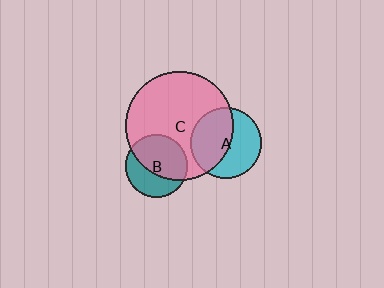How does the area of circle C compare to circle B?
Approximately 3.0 times.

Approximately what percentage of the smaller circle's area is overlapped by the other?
Approximately 60%.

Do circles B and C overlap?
Yes.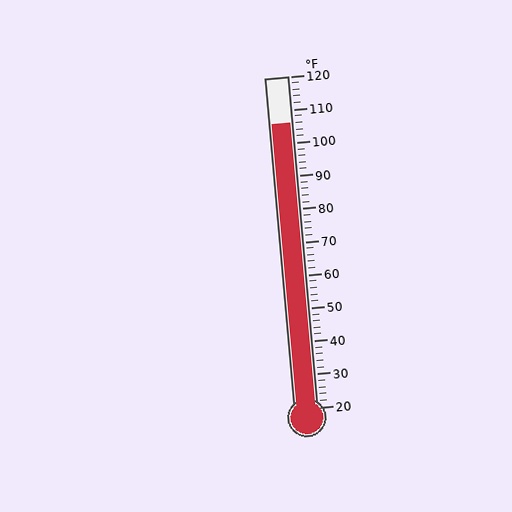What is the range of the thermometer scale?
The thermometer scale ranges from 20°F to 120°F.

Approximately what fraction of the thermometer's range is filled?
The thermometer is filled to approximately 85% of its range.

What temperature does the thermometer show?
The thermometer shows approximately 106°F.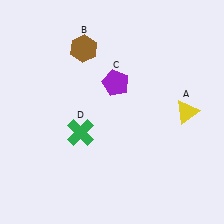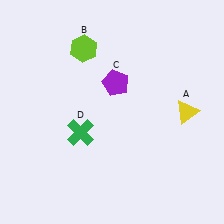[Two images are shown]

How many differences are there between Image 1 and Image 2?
There is 1 difference between the two images.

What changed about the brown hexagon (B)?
In Image 1, B is brown. In Image 2, it changed to lime.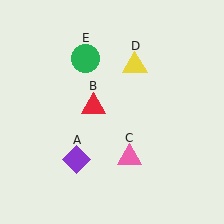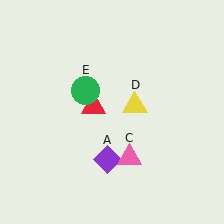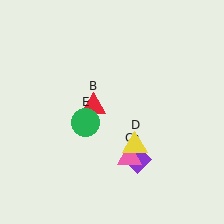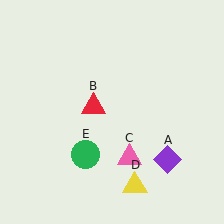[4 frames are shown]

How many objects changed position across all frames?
3 objects changed position: purple diamond (object A), yellow triangle (object D), green circle (object E).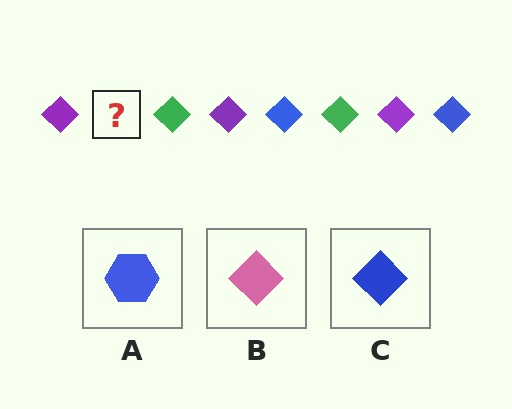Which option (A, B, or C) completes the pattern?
C.